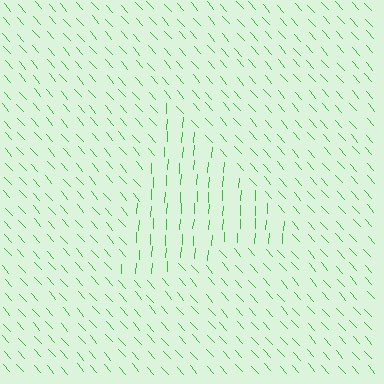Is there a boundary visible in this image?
Yes, there is a texture boundary formed by a change in line orientation.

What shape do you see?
I see a triangle.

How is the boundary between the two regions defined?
The boundary is defined purely by a change in line orientation (approximately 45 degrees difference). All lines are the same color and thickness.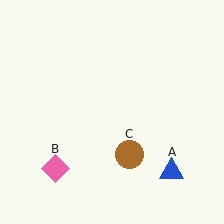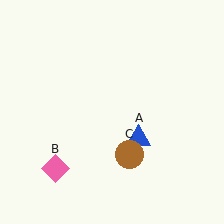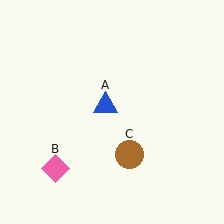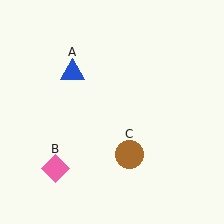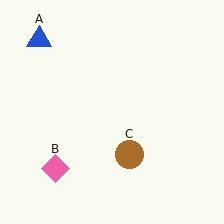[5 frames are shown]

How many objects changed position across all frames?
1 object changed position: blue triangle (object A).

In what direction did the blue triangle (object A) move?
The blue triangle (object A) moved up and to the left.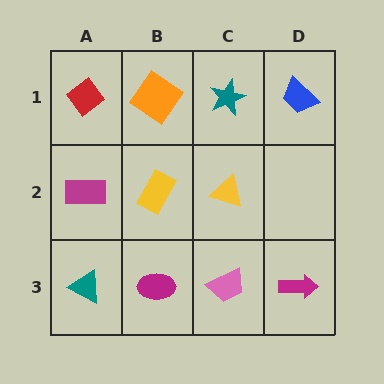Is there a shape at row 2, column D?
No, that cell is empty.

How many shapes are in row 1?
4 shapes.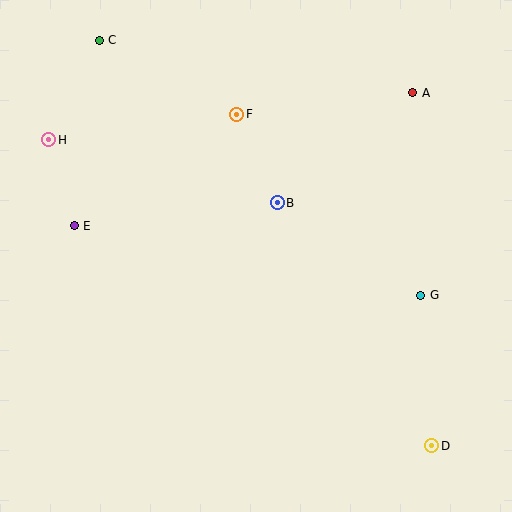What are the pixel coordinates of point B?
Point B is at (277, 203).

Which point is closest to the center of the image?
Point B at (277, 203) is closest to the center.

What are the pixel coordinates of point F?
Point F is at (237, 114).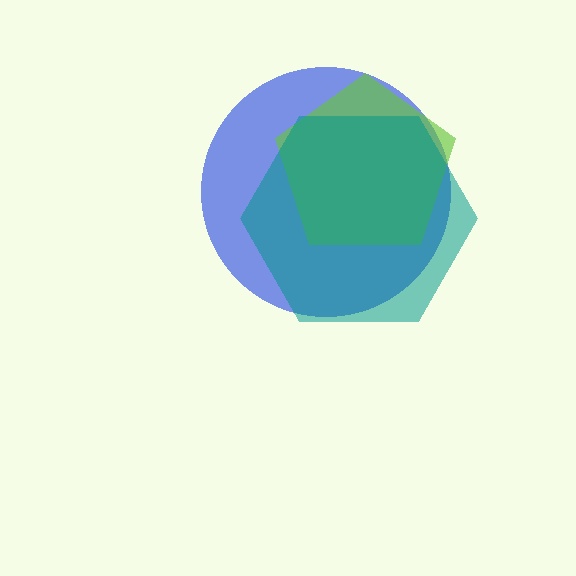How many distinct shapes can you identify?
There are 3 distinct shapes: a blue circle, a lime pentagon, a teal hexagon.